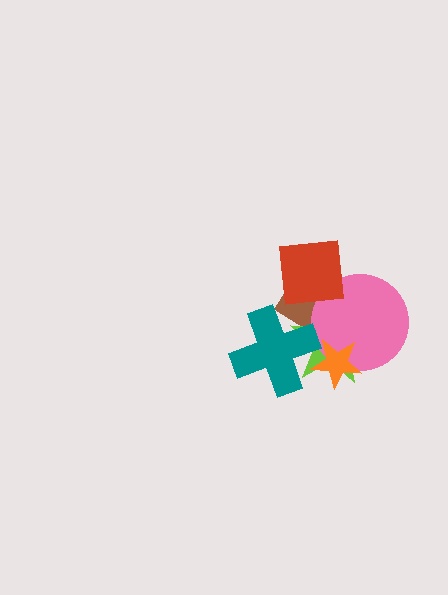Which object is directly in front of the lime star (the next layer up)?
The pink circle is directly in front of the lime star.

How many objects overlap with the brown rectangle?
4 objects overlap with the brown rectangle.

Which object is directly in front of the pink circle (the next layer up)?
The red square is directly in front of the pink circle.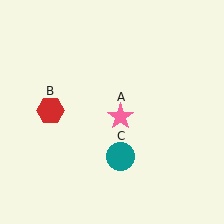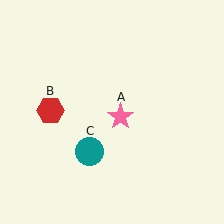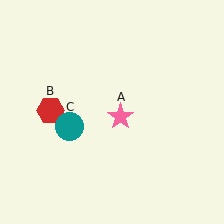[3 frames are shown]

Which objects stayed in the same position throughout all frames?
Pink star (object A) and red hexagon (object B) remained stationary.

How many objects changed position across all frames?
1 object changed position: teal circle (object C).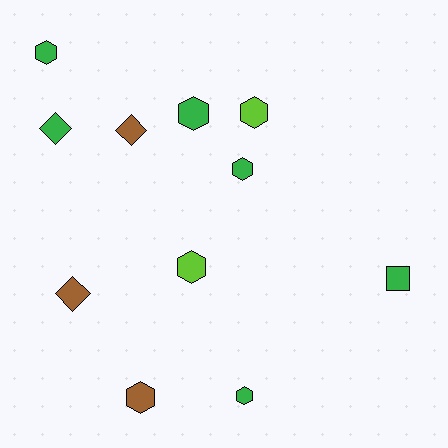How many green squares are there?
There is 1 green square.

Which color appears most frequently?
Green, with 6 objects.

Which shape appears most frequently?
Hexagon, with 7 objects.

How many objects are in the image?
There are 11 objects.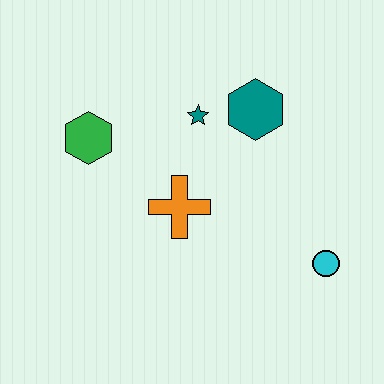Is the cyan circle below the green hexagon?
Yes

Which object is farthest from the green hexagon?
The cyan circle is farthest from the green hexagon.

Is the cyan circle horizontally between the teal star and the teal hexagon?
No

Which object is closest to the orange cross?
The teal star is closest to the orange cross.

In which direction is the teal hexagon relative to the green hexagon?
The teal hexagon is to the right of the green hexagon.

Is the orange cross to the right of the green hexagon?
Yes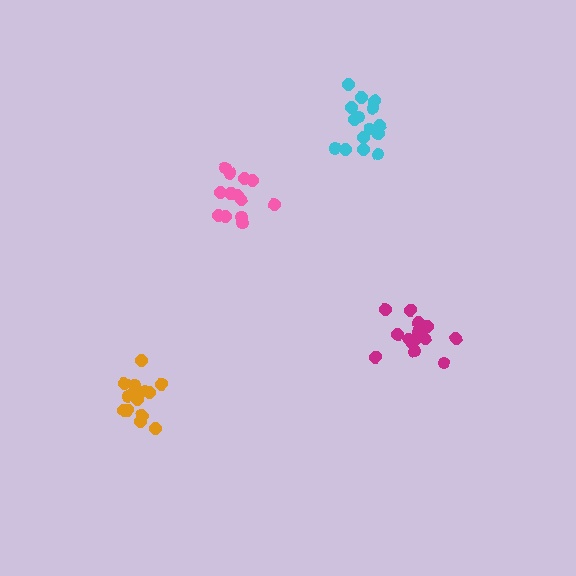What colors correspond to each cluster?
The clusters are colored: orange, cyan, magenta, pink.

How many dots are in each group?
Group 1: 15 dots, Group 2: 15 dots, Group 3: 14 dots, Group 4: 13 dots (57 total).